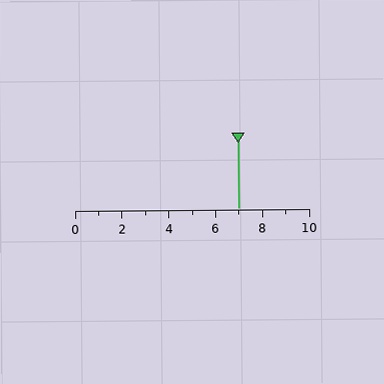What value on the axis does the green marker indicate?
The marker indicates approximately 7.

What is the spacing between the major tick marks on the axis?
The major ticks are spaced 2 apart.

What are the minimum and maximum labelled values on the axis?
The axis runs from 0 to 10.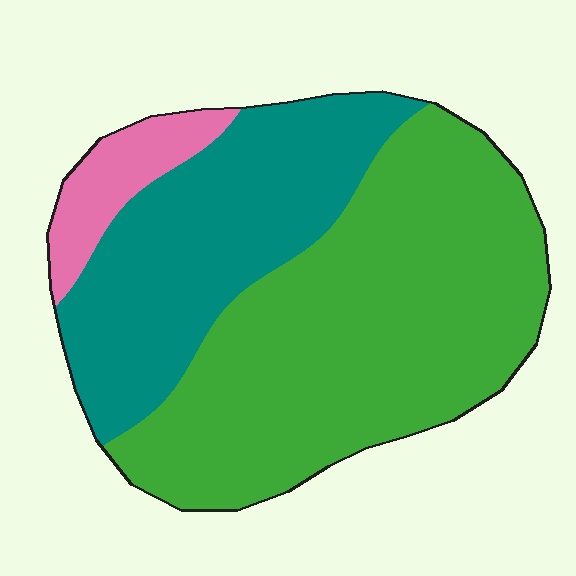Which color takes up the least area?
Pink, at roughly 10%.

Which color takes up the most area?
Green, at roughly 60%.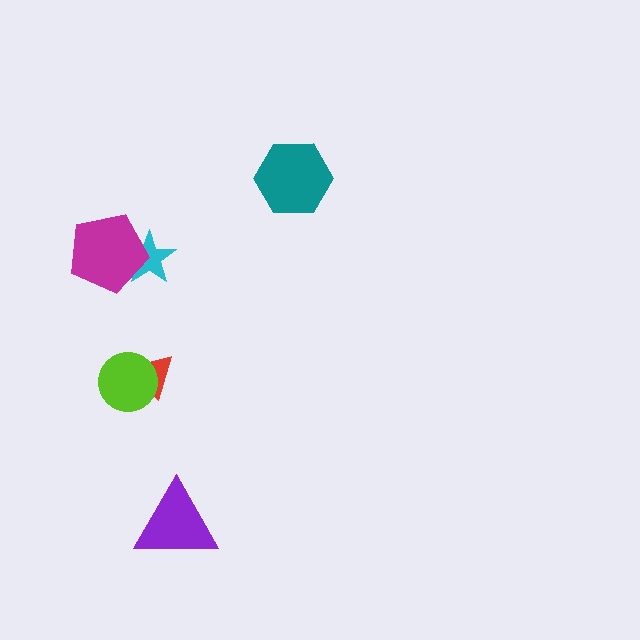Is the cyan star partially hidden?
Yes, it is partially covered by another shape.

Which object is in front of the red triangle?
The lime circle is in front of the red triangle.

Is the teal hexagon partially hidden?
No, no other shape covers it.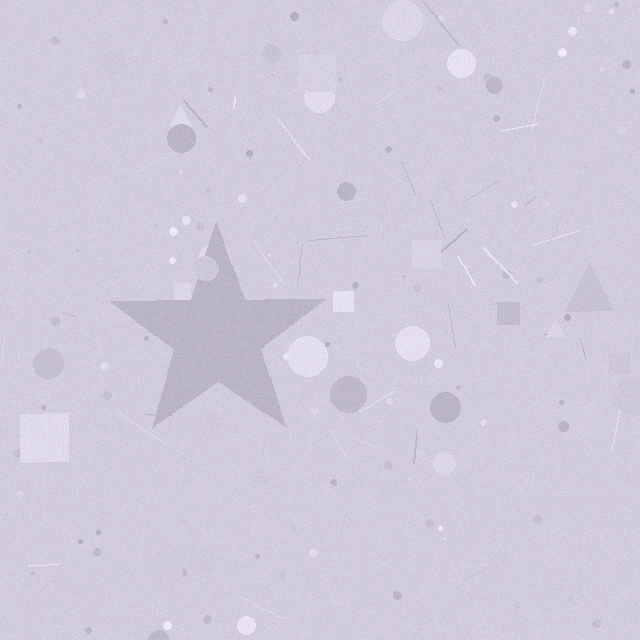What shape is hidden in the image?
A star is hidden in the image.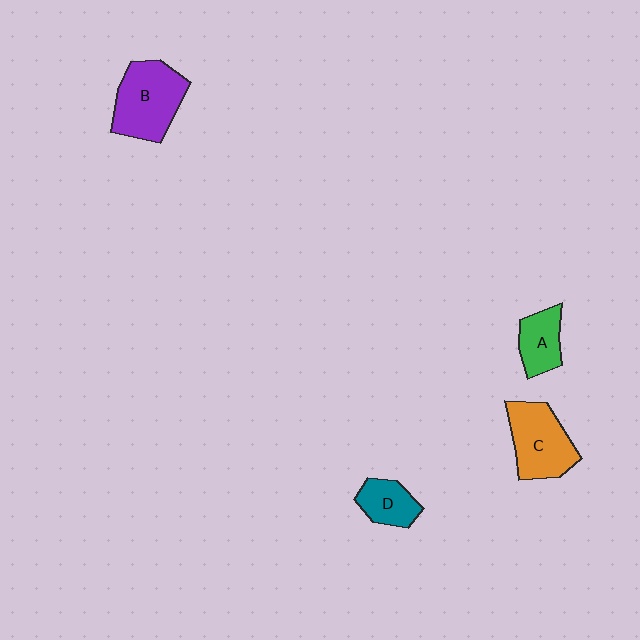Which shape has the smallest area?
Shape D (teal).